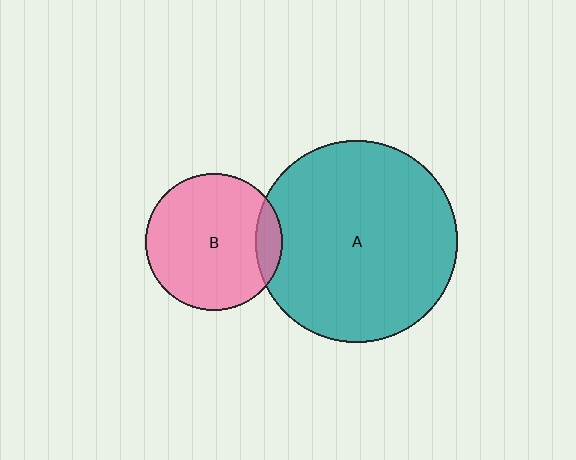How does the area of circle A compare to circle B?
Approximately 2.2 times.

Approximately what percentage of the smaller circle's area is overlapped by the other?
Approximately 10%.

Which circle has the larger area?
Circle A (teal).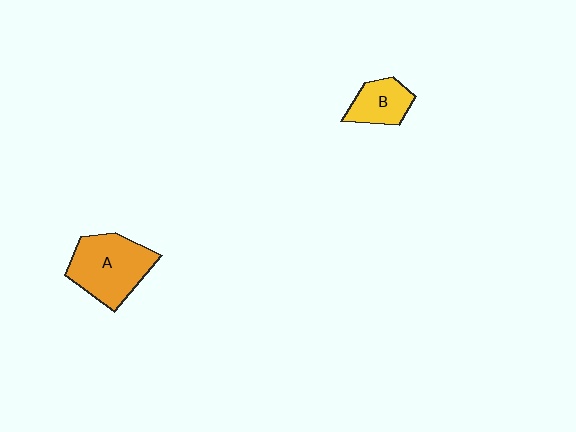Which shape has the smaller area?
Shape B (yellow).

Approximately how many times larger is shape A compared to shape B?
Approximately 1.8 times.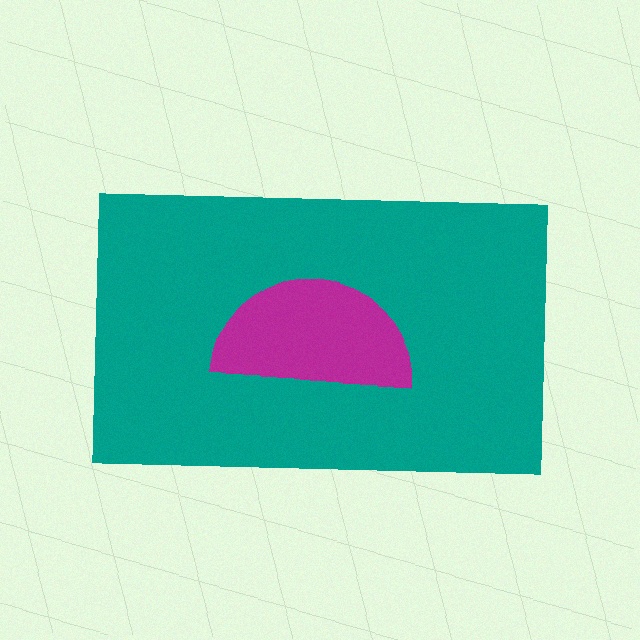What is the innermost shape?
The magenta semicircle.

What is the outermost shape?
The teal rectangle.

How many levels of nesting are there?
2.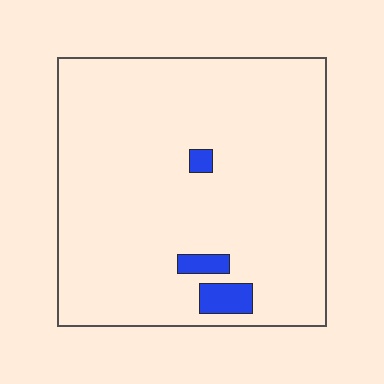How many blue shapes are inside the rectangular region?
3.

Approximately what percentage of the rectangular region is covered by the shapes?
Approximately 5%.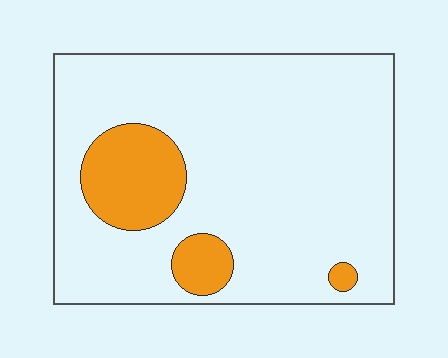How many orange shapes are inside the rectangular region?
3.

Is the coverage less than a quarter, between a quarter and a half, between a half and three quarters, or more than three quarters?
Less than a quarter.